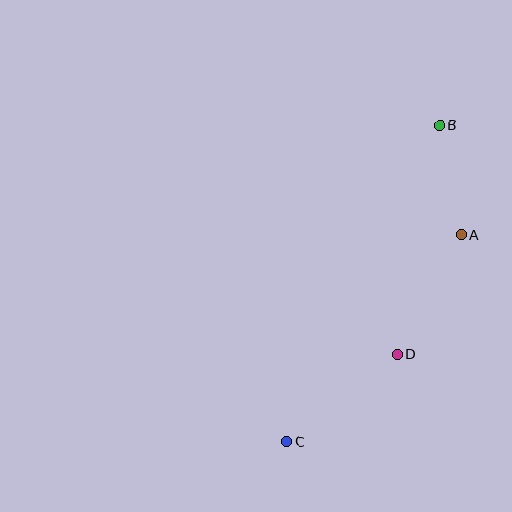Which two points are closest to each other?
Points A and B are closest to each other.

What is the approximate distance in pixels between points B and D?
The distance between B and D is approximately 233 pixels.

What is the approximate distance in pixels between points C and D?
The distance between C and D is approximately 141 pixels.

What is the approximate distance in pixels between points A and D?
The distance between A and D is approximately 135 pixels.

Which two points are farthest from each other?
Points B and C are farthest from each other.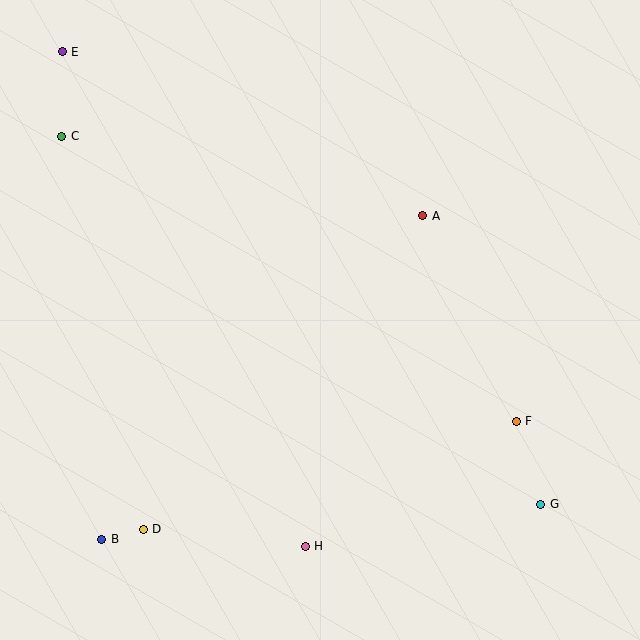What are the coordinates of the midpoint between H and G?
The midpoint between H and G is at (423, 525).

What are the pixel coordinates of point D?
Point D is at (143, 529).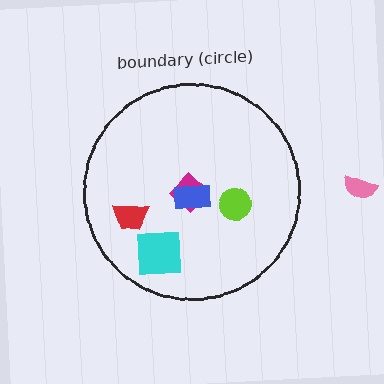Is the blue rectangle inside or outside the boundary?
Inside.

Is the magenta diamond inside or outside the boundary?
Inside.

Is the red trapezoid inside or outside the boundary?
Inside.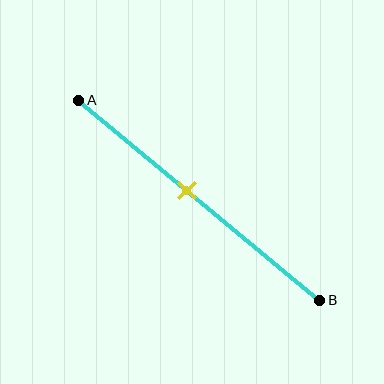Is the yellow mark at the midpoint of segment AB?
No, the mark is at about 45% from A, not at the 50% midpoint.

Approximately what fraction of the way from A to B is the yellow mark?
The yellow mark is approximately 45% of the way from A to B.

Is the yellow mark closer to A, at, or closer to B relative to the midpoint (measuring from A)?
The yellow mark is closer to point A than the midpoint of segment AB.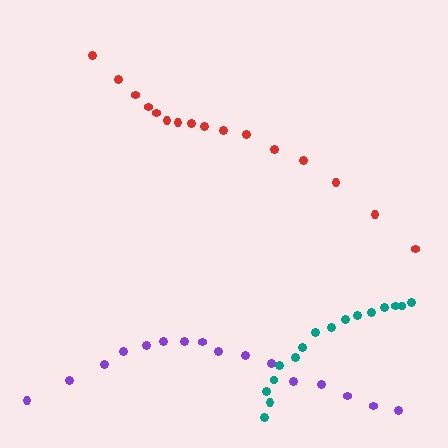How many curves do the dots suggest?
There are 3 distinct paths.